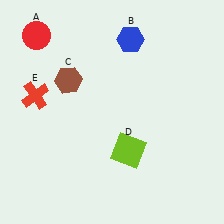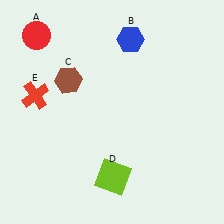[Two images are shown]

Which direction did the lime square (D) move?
The lime square (D) moved down.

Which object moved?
The lime square (D) moved down.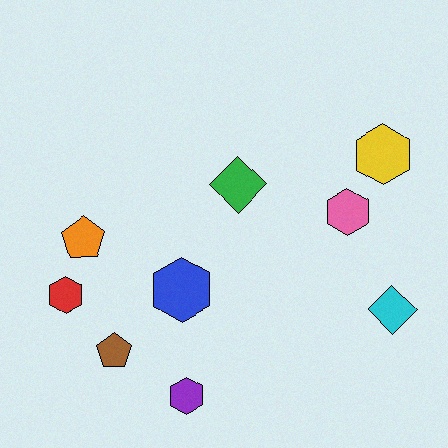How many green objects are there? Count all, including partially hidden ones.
There is 1 green object.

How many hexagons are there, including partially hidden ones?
There are 5 hexagons.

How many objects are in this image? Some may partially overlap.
There are 9 objects.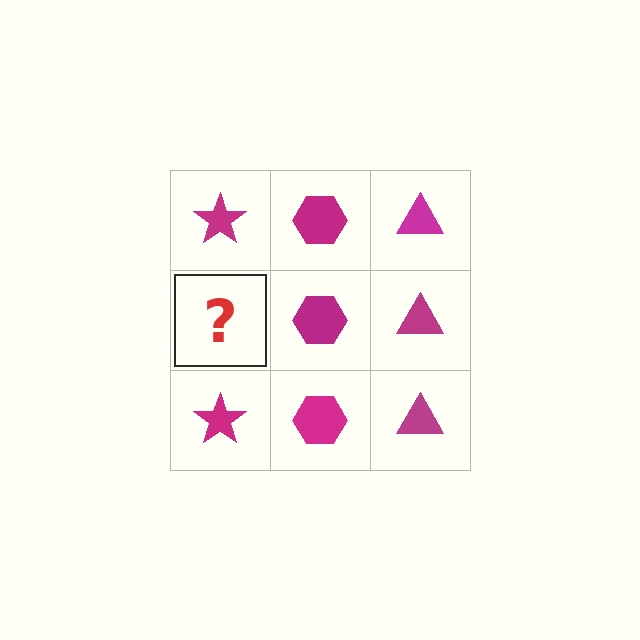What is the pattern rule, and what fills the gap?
The rule is that each column has a consistent shape. The gap should be filled with a magenta star.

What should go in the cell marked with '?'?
The missing cell should contain a magenta star.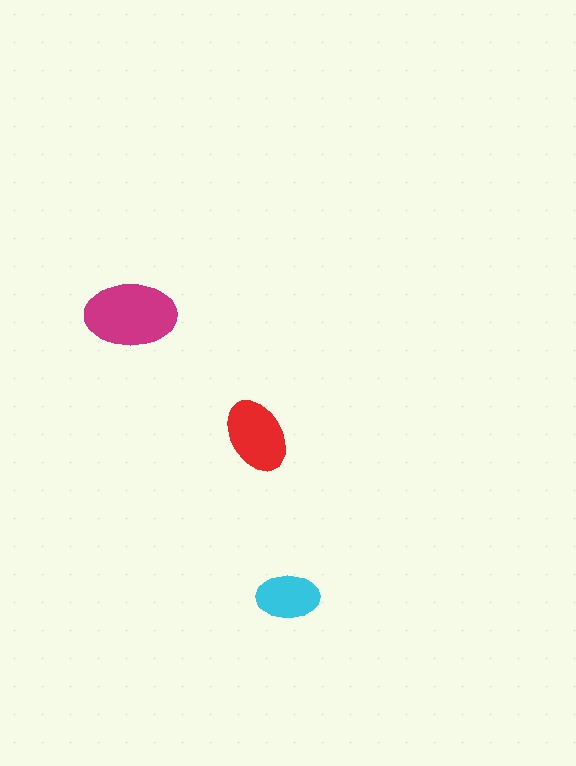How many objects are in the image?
There are 3 objects in the image.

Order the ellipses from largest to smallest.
the magenta one, the red one, the cyan one.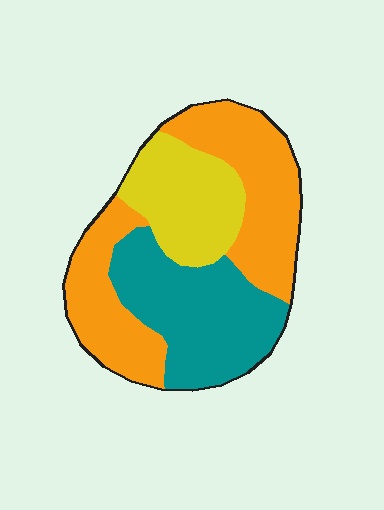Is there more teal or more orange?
Orange.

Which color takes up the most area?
Orange, at roughly 45%.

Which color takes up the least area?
Yellow, at roughly 20%.